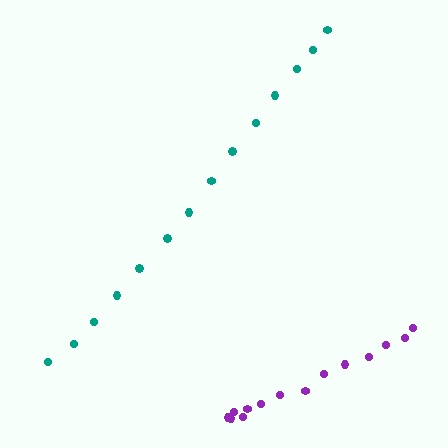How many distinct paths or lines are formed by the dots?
There are 2 distinct paths.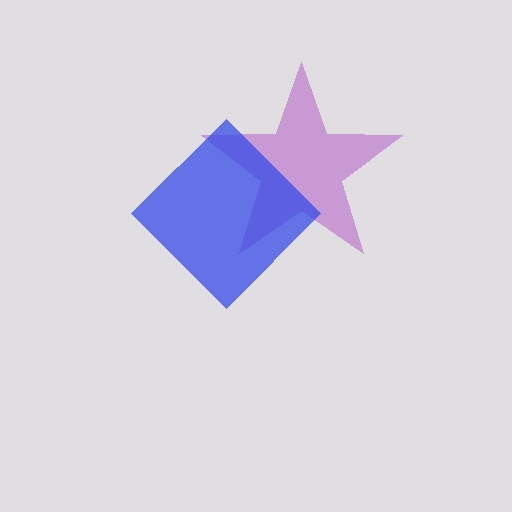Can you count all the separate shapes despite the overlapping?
Yes, there are 2 separate shapes.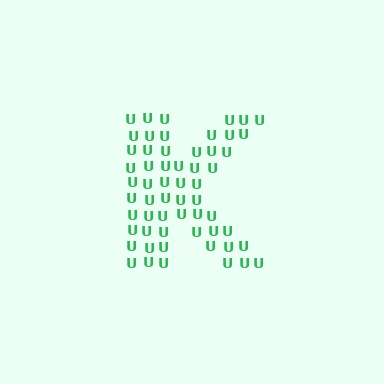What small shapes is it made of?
It is made of small letter U's.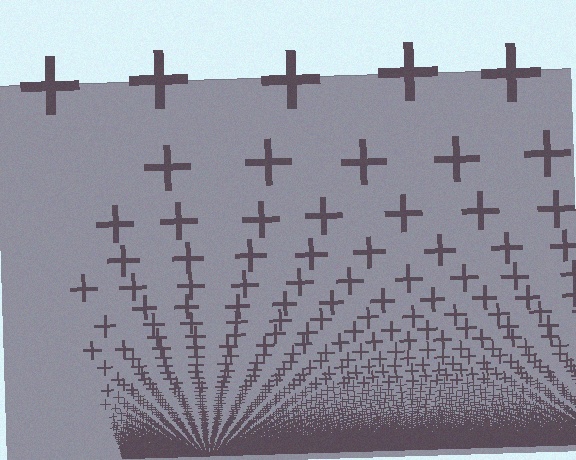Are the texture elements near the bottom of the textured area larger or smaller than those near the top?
Smaller. The gradient is inverted — elements near the bottom are smaller and denser.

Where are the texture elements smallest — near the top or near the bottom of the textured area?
Near the bottom.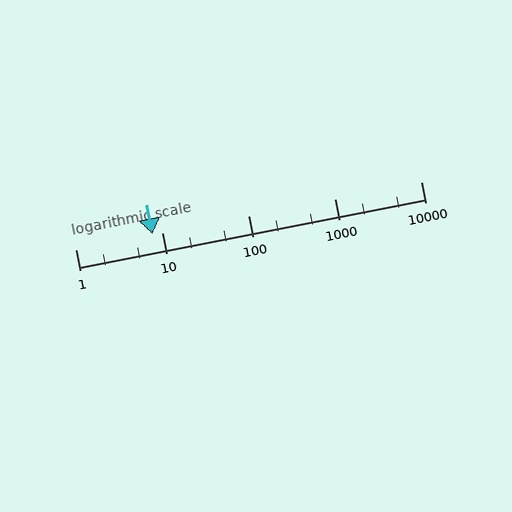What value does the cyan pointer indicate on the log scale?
The pointer indicates approximately 7.8.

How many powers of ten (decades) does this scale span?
The scale spans 4 decades, from 1 to 10000.